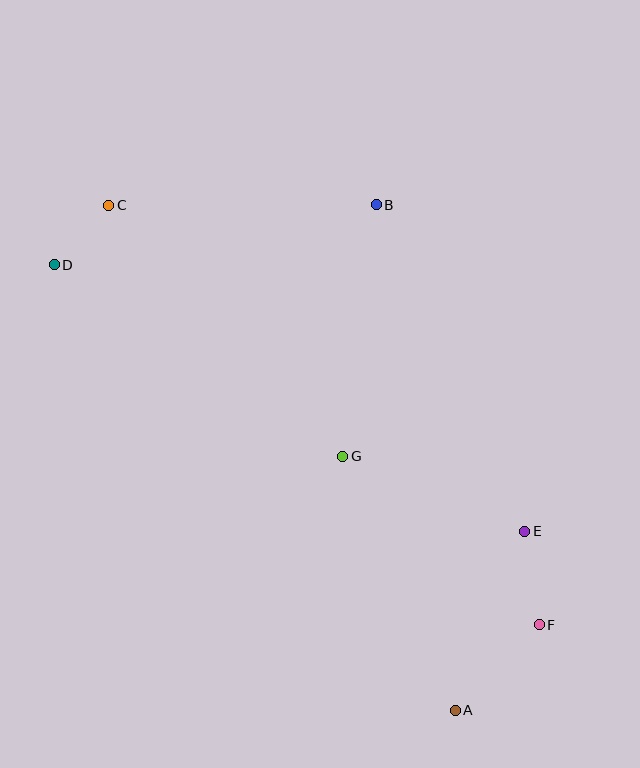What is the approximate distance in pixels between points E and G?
The distance between E and G is approximately 197 pixels.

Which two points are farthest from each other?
Points A and C are farthest from each other.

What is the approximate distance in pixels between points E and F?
The distance between E and F is approximately 95 pixels.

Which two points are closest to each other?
Points C and D are closest to each other.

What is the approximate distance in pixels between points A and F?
The distance between A and F is approximately 120 pixels.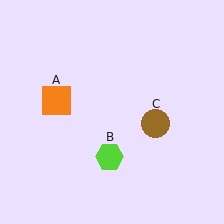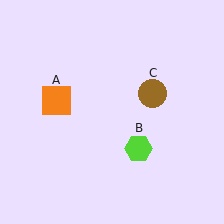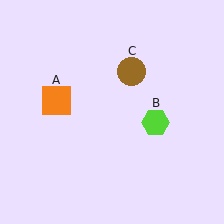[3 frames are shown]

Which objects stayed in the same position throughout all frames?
Orange square (object A) remained stationary.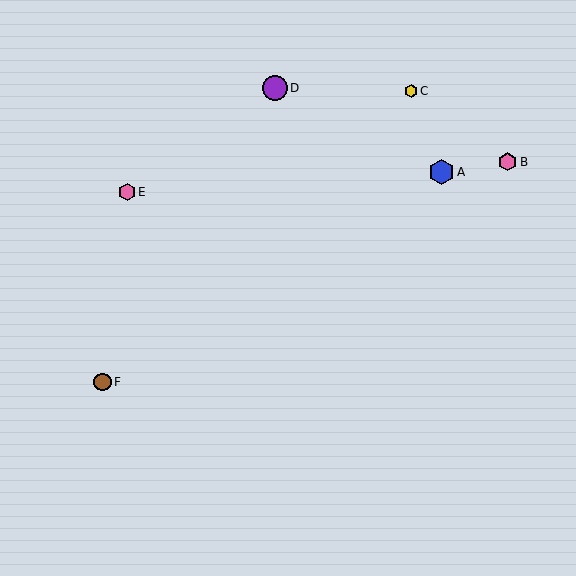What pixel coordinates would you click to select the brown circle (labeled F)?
Click at (103, 382) to select the brown circle F.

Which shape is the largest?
The blue hexagon (labeled A) is the largest.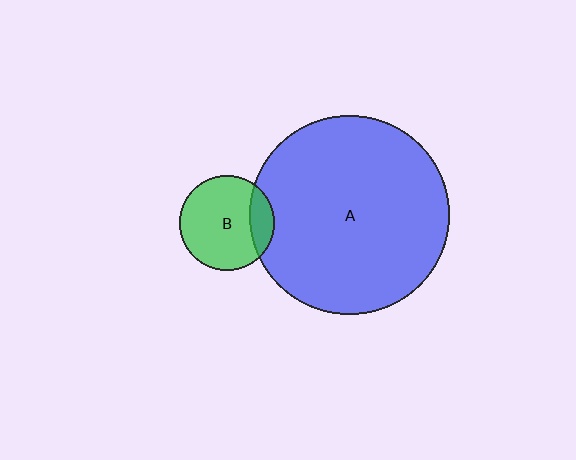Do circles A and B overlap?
Yes.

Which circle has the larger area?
Circle A (blue).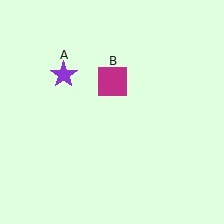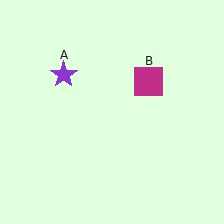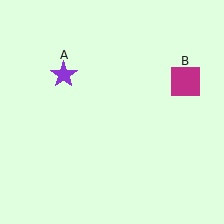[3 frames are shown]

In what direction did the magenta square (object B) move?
The magenta square (object B) moved right.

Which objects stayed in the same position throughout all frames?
Purple star (object A) remained stationary.